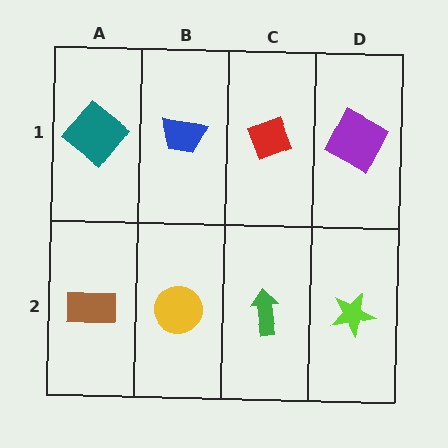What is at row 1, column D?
A purple square.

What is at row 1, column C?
A red diamond.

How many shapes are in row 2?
4 shapes.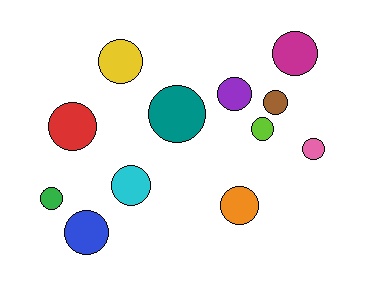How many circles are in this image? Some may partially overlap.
There are 12 circles.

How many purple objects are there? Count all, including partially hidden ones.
There is 1 purple object.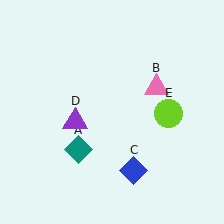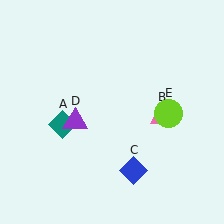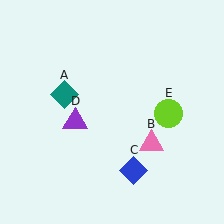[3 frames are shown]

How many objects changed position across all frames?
2 objects changed position: teal diamond (object A), pink triangle (object B).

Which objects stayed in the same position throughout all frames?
Blue diamond (object C) and purple triangle (object D) and lime circle (object E) remained stationary.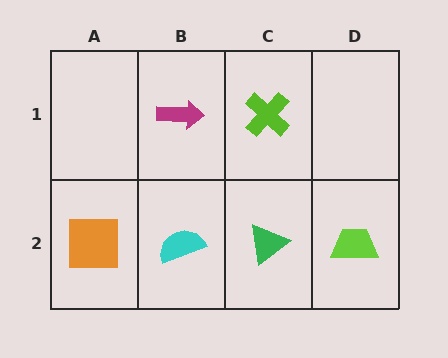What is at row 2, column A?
An orange square.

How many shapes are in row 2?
4 shapes.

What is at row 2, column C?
A green triangle.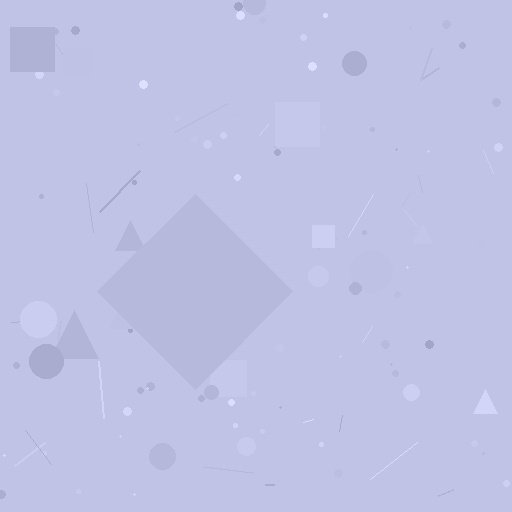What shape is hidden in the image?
A diamond is hidden in the image.